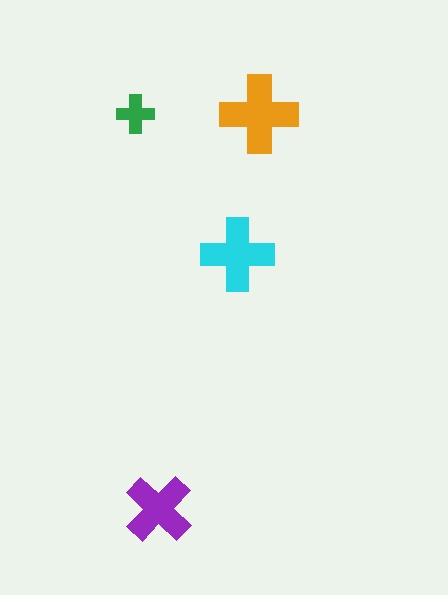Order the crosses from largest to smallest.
the orange one, the cyan one, the purple one, the green one.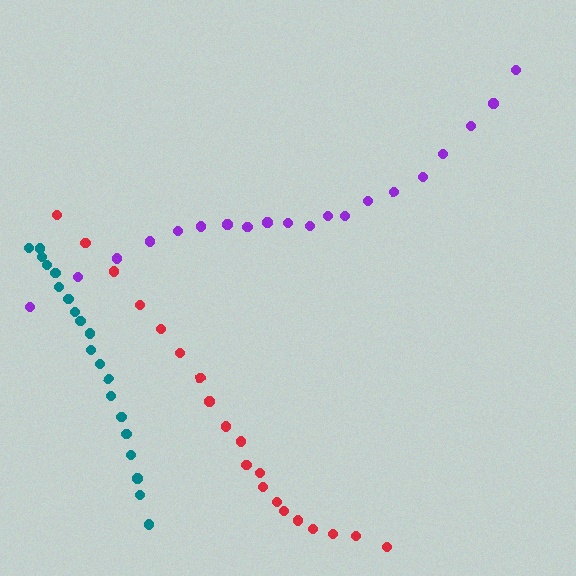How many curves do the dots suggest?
There are 3 distinct paths.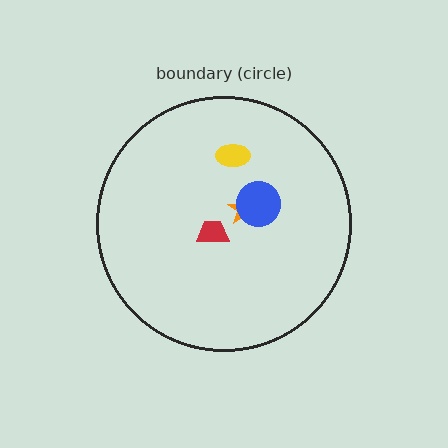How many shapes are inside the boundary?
4 inside, 0 outside.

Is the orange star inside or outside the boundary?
Inside.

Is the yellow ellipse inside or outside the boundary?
Inside.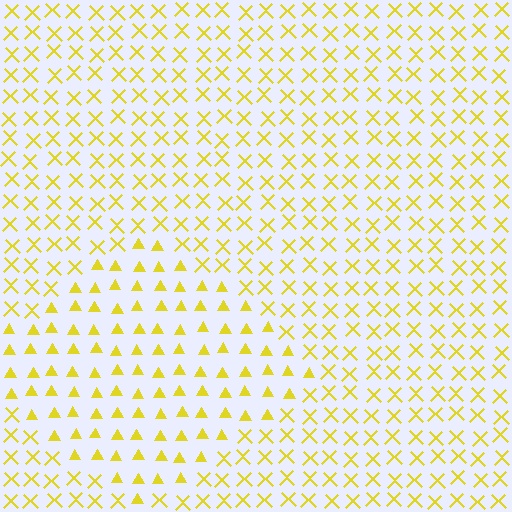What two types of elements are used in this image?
The image uses triangles inside the diamond region and X marks outside it.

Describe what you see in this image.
The image is filled with small yellow elements arranged in a uniform grid. A diamond-shaped region contains triangles, while the surrounding area contains X marks. The boundary is defined purely by the change in element shape.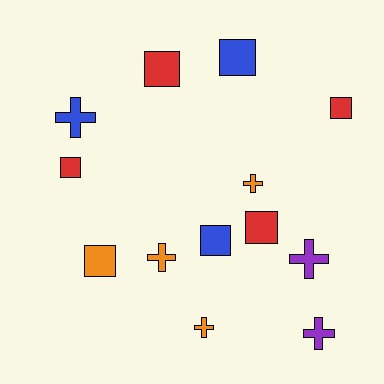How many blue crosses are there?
There is 1 blue cross.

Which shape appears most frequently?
Square, with 7 objects.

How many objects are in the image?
There are 13 objects.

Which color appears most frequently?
Orange, with 4 objects.